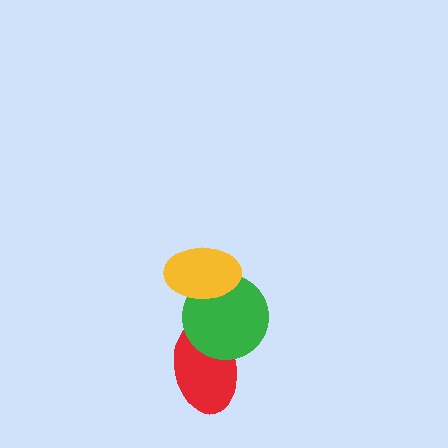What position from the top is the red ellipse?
The red ellipse is 3rd from the top.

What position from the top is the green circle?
The green circle is 2nd from the top.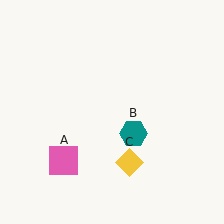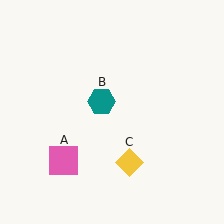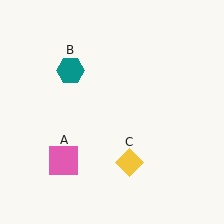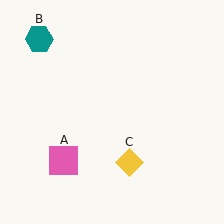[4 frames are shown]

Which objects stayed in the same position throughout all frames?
Pink square (object A) and yellow diamond (object C) remained stationary.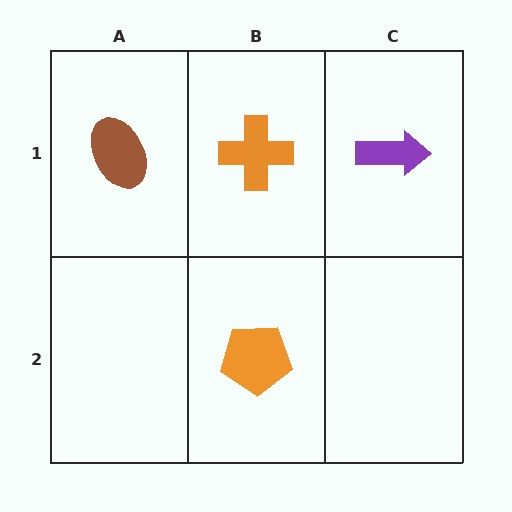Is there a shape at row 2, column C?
No, that cell is empty.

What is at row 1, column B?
An orange cross.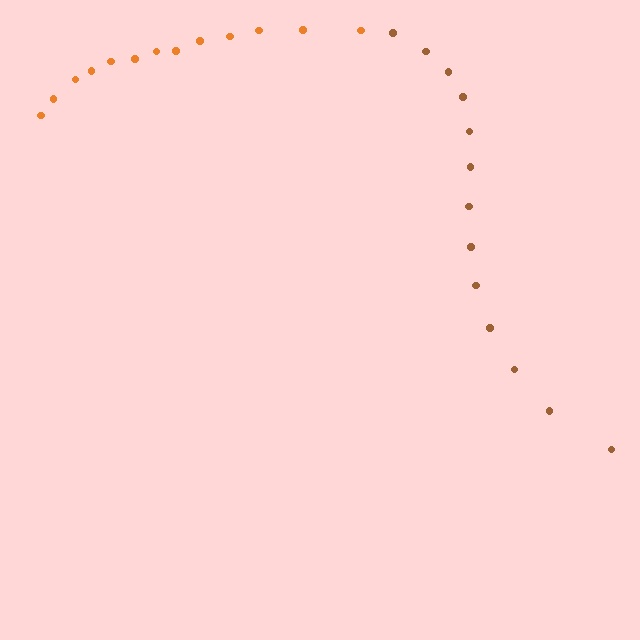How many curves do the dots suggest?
There are 2 distinct paths.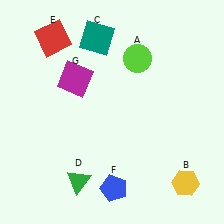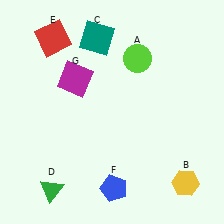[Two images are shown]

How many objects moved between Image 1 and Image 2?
1 object moved between the two images.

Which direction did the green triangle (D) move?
The green triangle (D) moved left.